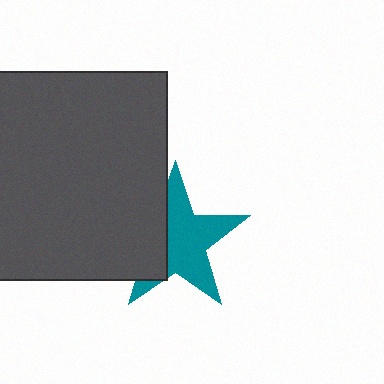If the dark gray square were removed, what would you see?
You would see the complete teal star.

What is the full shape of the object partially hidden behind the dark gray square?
The partially hidden object is a teal star.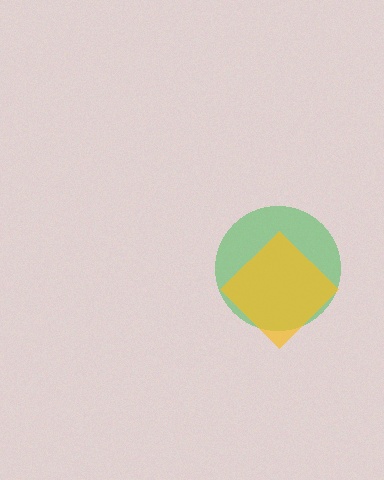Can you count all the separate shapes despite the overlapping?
Yes, there are 2 separate shapes.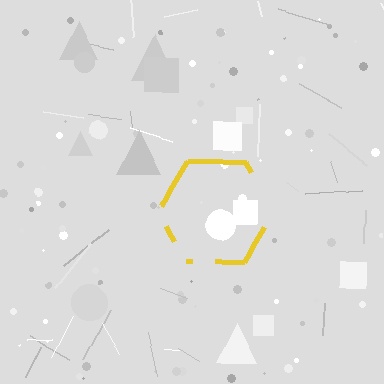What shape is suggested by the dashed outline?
The dashed outline suggests a hexagon.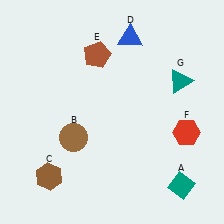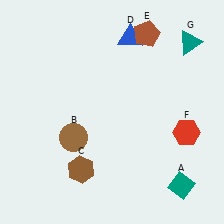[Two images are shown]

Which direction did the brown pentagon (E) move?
The brown pentagon (E) moved right.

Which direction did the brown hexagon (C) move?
The brown hexagon (C) moved right.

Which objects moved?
The objects that moved are: the brown hexagon (C), the brown pentagon (E), the teal triangle (G).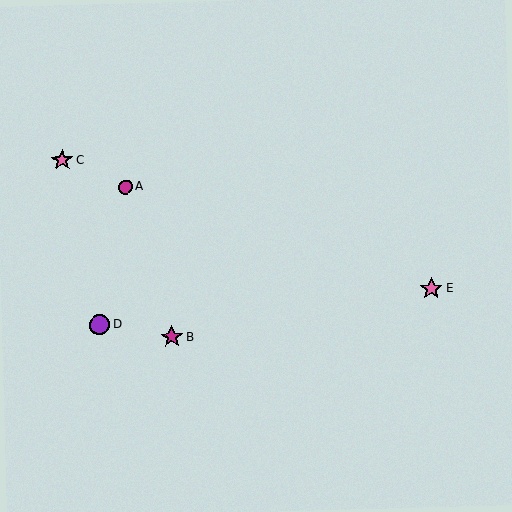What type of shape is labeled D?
Shape D is a purple circle.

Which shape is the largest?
The magenta star (labeled B) is the largest.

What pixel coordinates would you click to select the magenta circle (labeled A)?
Click at (125, 187) to select the magenta circle A.